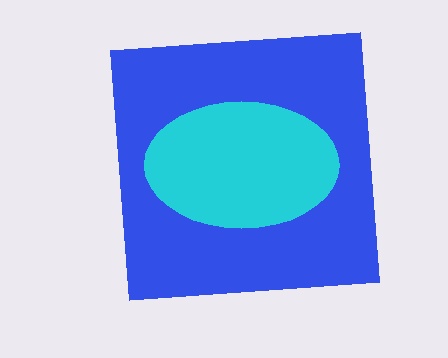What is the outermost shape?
The blue square.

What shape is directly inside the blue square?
The cyan ellipse.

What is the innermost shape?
The cyan ellipse.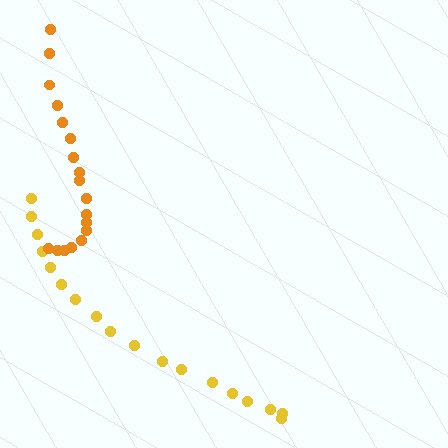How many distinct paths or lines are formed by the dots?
There are 2 distinct paths.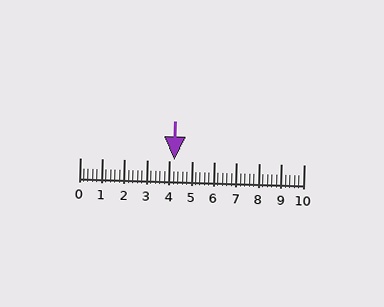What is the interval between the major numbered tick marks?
The major tick marks are spaced 1 units apart.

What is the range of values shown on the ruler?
The ruler shows values from 0 to 10.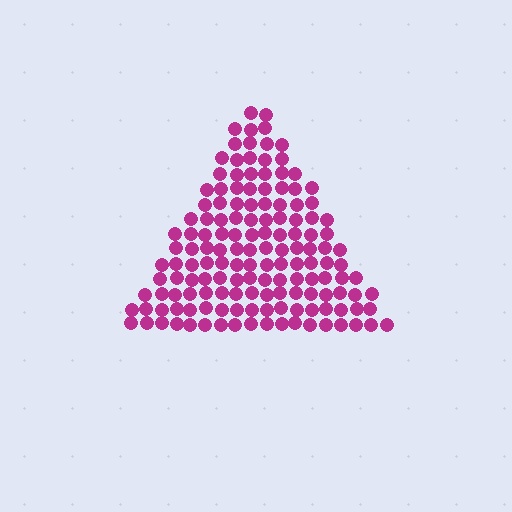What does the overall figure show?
The overall figure shows a triangle.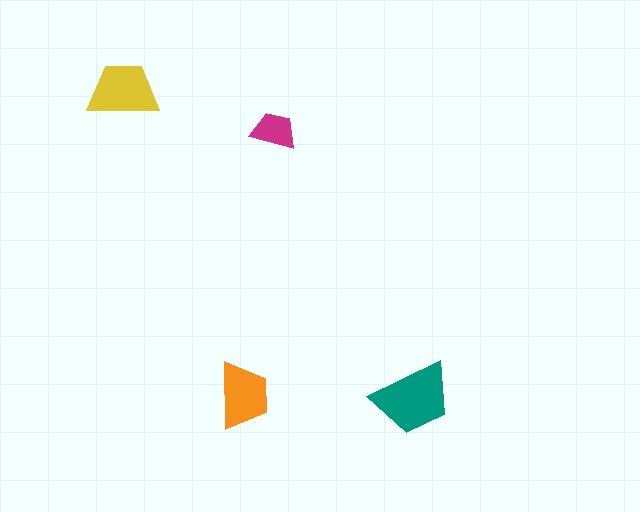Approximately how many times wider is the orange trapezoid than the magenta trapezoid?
About 1.5 times wider.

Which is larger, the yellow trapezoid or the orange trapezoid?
The yellow one.